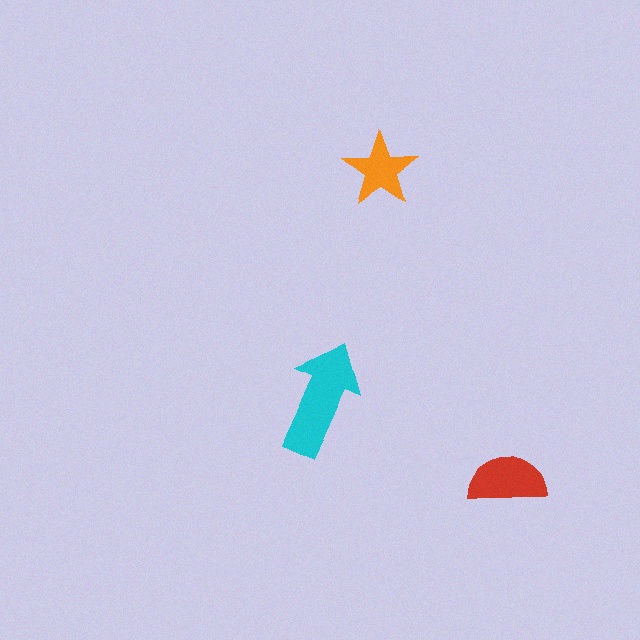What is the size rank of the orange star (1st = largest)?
3rd.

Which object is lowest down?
The red semicircle is bottommost.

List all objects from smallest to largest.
The orange star, the red semicircle, the cyan arrow.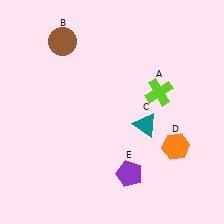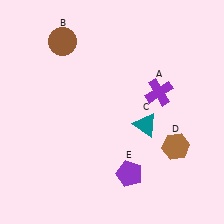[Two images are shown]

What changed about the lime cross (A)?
In Image 1, A is lime. In Image 2, it changed to purple.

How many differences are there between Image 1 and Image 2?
There are 2 differences between the two images.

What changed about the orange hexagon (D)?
In Image 1, D is orange. In Image 2, it changed to brown.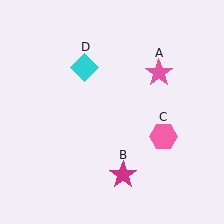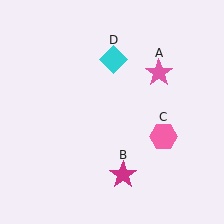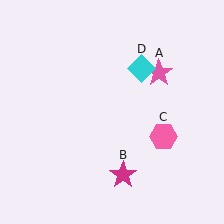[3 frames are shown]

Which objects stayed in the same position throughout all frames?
Pink star (object A) and magenta star (object B) and pink hexagon (object C) remained stationary.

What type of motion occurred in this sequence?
The cyan diamond (object D) rotated clockwise around the center of the scene.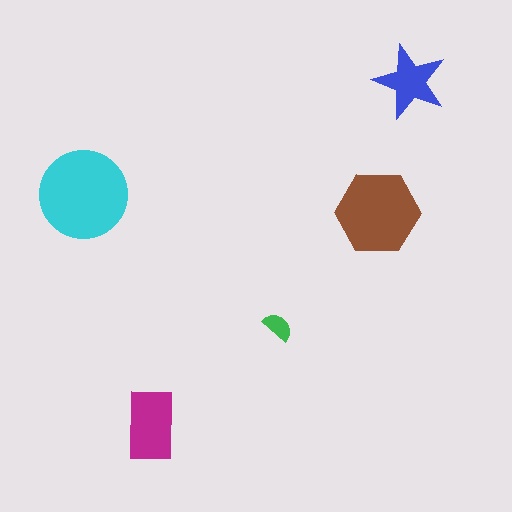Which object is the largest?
The cyan circle.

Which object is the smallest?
The green semicircle.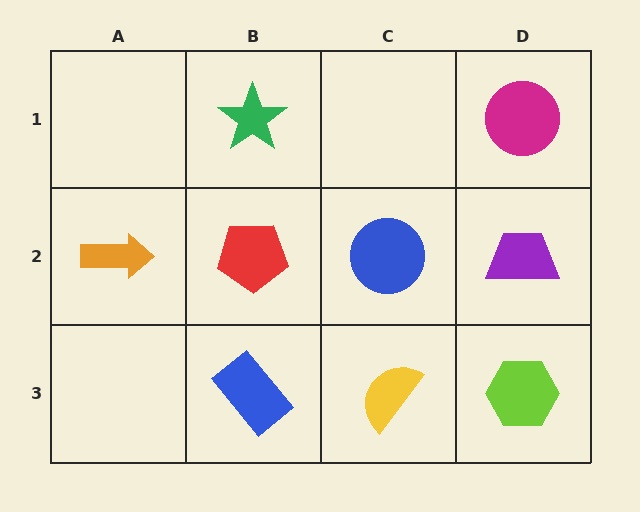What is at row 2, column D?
A purple trapezoid.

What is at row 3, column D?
A lime hexagon.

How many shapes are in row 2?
4 shapes.